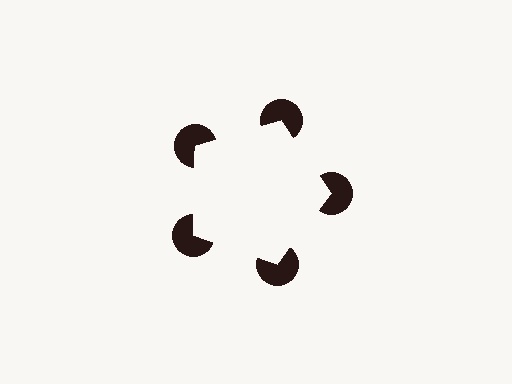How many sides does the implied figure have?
5 sides.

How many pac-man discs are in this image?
There are 5 — one at each vertex of the illusory pentagon.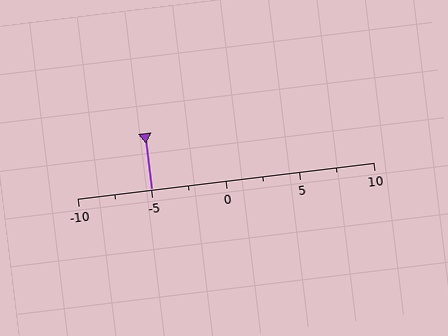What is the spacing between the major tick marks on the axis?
The major ticks are spaced 5 apart.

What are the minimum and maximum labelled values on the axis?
The axis runs from -10 to 10.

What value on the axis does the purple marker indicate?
The marker indicates approximately -5.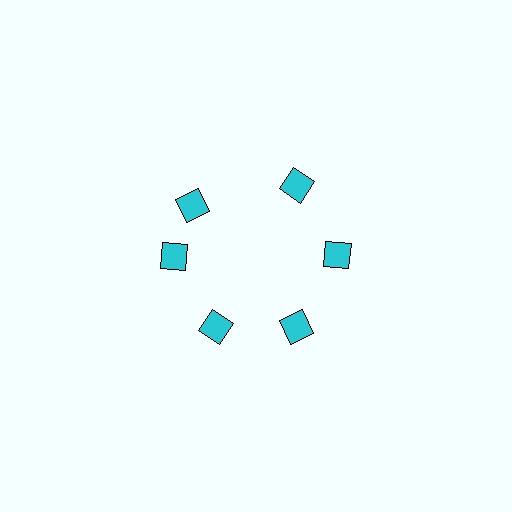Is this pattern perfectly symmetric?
No. The 6 cyan diamonds are arranged in a ring, but one element near the 11 o'clock position is rotated out of alignment along the ring, breaking the 6-fold rotational symmetry.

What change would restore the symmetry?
The symmetry would be restored by rotating it back into even spacing with its neighbors so that all 6 diamonds sit at equal angles and equal distance from the center.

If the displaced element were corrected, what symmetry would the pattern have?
It would have 6-fold rotational symmetry — the pattern would map onto itself every 60 degrees.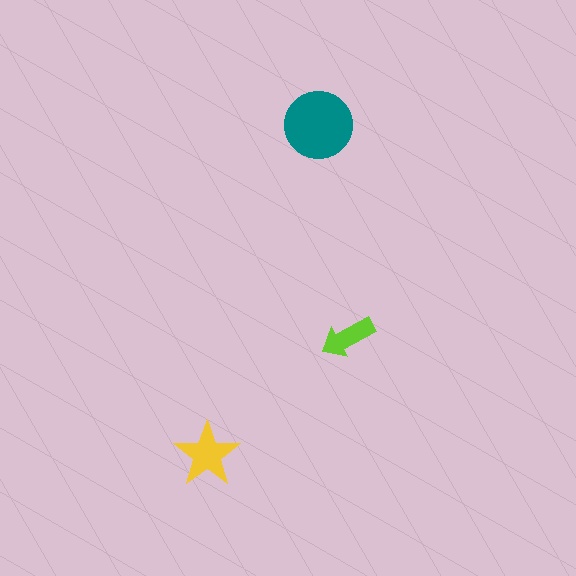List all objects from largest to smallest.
The teal circle, the yellow star, the lime arrow.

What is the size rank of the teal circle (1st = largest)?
1st.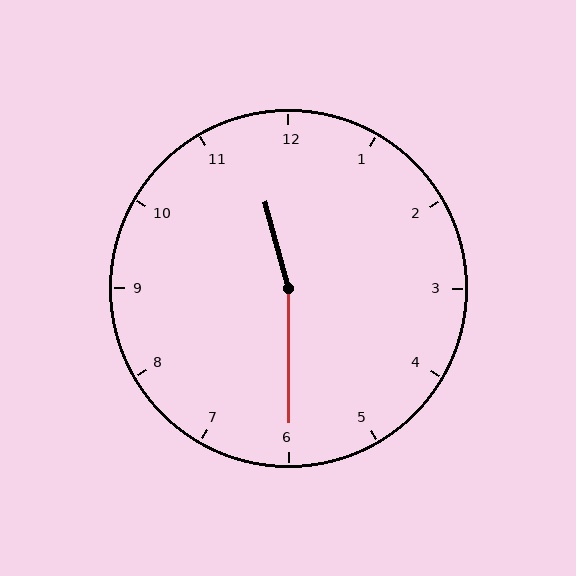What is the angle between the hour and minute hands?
Approximately 165 degrees.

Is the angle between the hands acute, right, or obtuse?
It is obtuse.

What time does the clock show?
11:30.